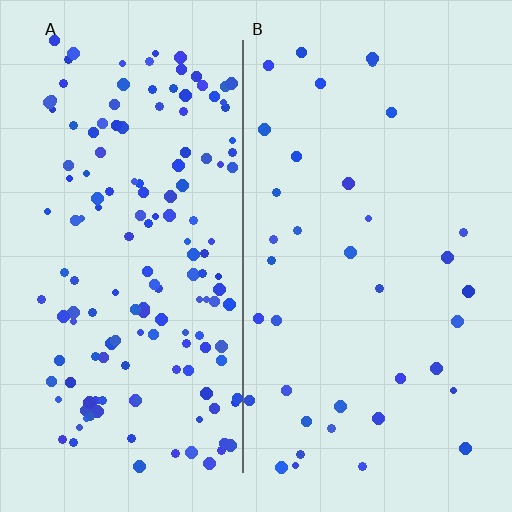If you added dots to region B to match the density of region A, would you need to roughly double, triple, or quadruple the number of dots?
Approximately quadruple.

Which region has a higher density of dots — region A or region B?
A (the left).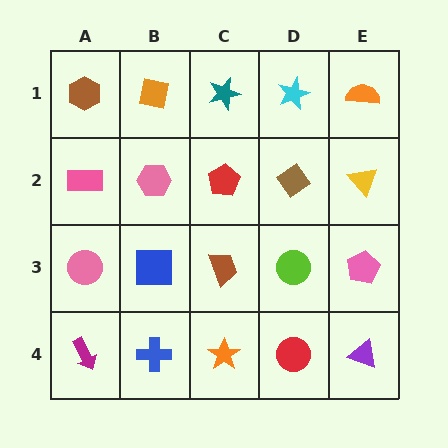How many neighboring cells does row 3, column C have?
4.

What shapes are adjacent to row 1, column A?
A pink rectangle (row 2, column A), an orange square (row 1, column B).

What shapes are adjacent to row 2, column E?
An orange semicircle (row 1, column E), a pink pentagon (row 3, column E), a brown diamond (row 2, column D).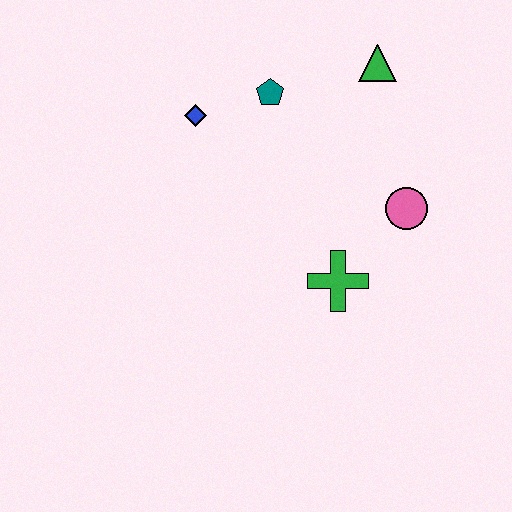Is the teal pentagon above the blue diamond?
Yes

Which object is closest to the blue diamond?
The teal pentagon is closest to the blue diamond.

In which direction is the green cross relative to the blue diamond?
The green cross is below the blue diamond.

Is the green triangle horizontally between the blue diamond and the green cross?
No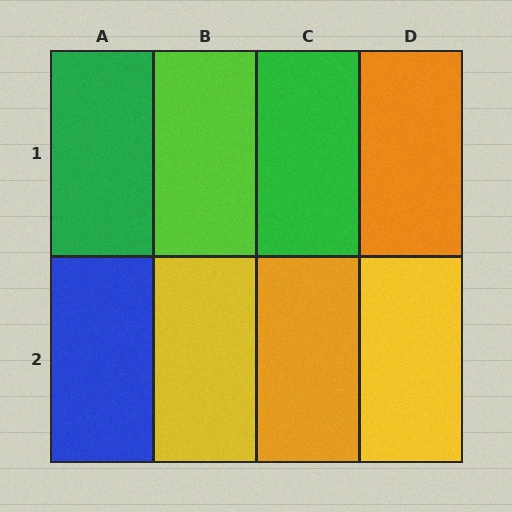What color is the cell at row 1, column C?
Green.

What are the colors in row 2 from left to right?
Blue, yellow, orange, yellow.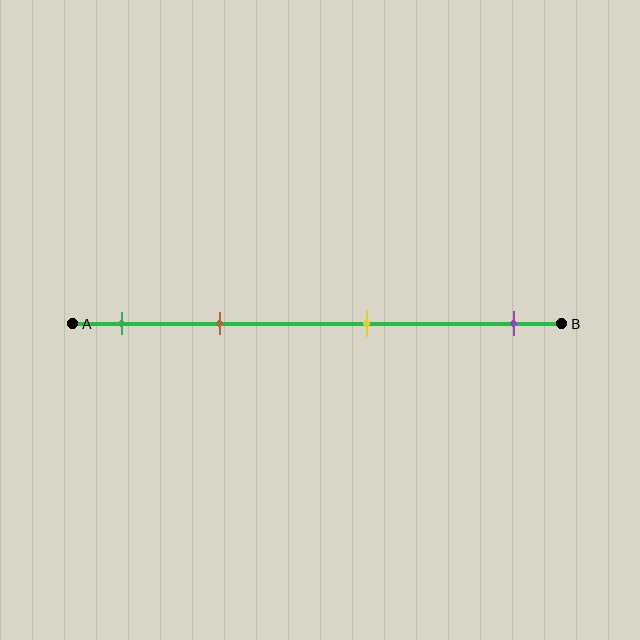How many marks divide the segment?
There are 4 marks dividing the segment.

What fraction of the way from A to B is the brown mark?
The brown mark is approximately 30% (0.3) of the way from A to B.